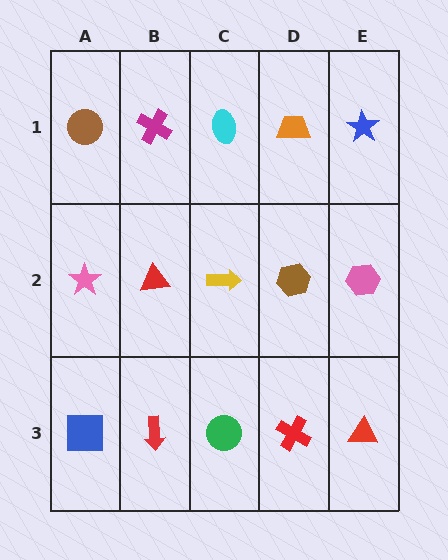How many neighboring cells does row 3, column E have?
2.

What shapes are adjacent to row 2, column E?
A blue star (row 1, column E), a red triangle (row 3, column E), a brown hexagon (row 2, column D).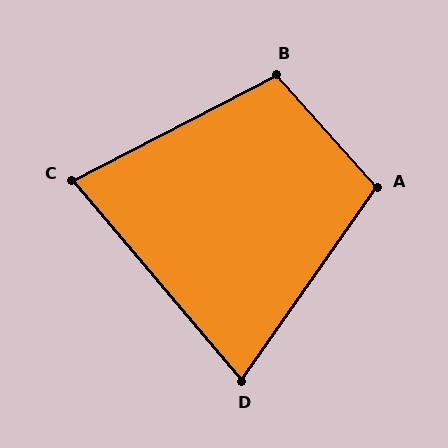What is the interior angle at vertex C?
Approximately 77 degrees (acute).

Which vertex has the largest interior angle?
B, at approximately 105 degrees.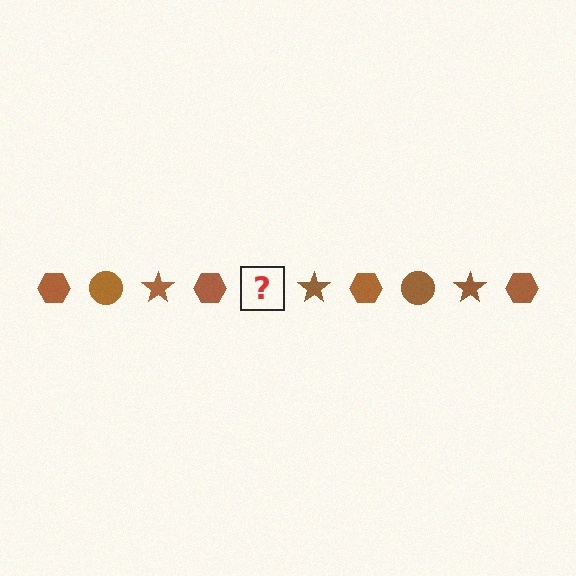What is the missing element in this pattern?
The missing element is a brown circle.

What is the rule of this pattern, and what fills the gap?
The rule is that the pattern cycles through hexagon, circle, star shapes in brown. The gap should be filled with a brown circle.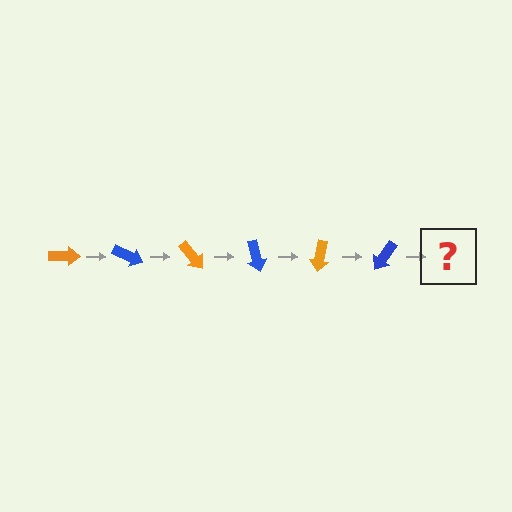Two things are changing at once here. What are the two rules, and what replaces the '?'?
The two rules are that it rotates 25 degrees each step and the color cycles through orange and blue. The '?' should be an orange arrow, rotated 150 degrees from the start.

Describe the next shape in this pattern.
It should be an orange arrow, rotated 150 degrees from the start.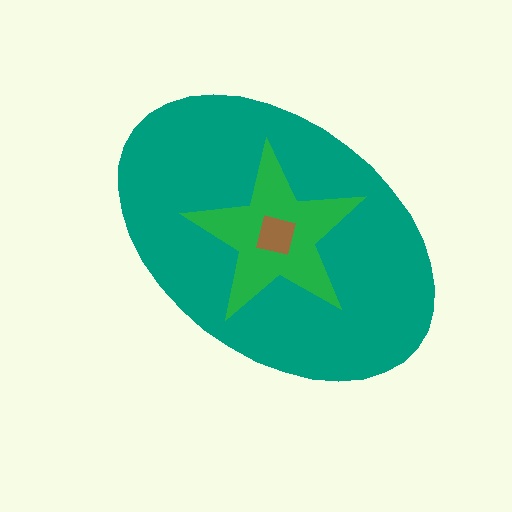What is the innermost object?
The brown square.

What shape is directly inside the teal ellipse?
The green star.